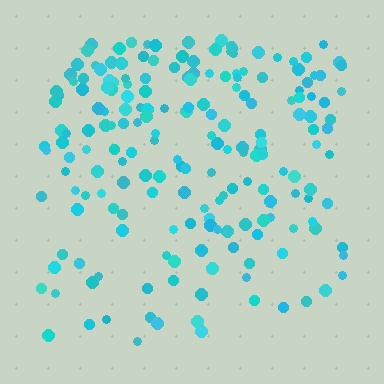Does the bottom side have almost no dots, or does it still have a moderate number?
Still a moderate number, just noticeably fewer than the top.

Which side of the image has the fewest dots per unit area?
The bottom.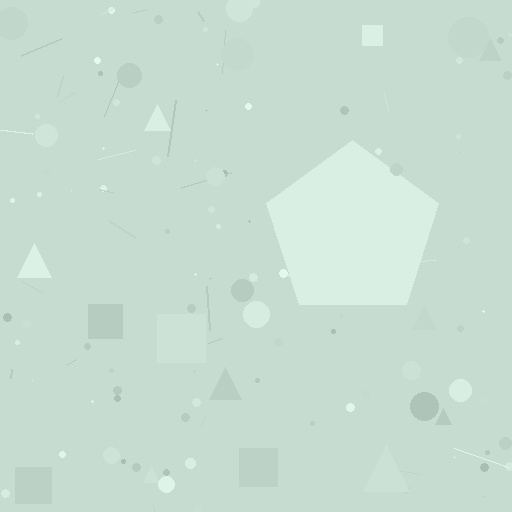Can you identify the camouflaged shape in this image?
The camouflaged shape is a pentagon.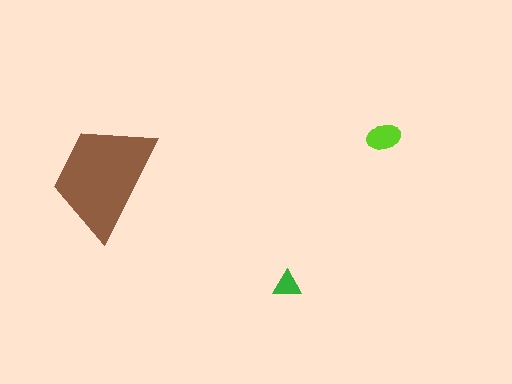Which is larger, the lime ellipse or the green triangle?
The lime ellipse.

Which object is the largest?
The brown trapezoid.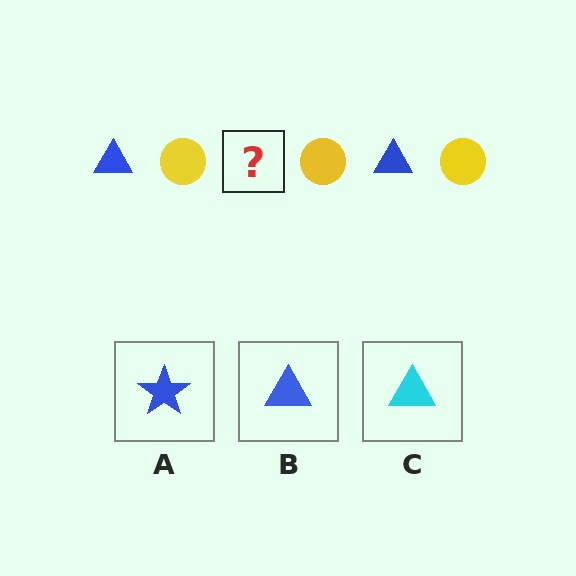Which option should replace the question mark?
Option B.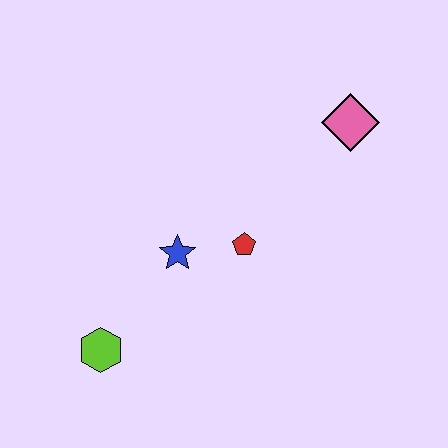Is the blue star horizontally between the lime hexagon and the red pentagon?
Yes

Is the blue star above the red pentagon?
No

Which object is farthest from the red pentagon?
The lime hexagon is farthest from the red pentagon.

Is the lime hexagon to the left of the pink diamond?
Yes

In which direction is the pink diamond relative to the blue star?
The pink diamond is to the right of the blue star.